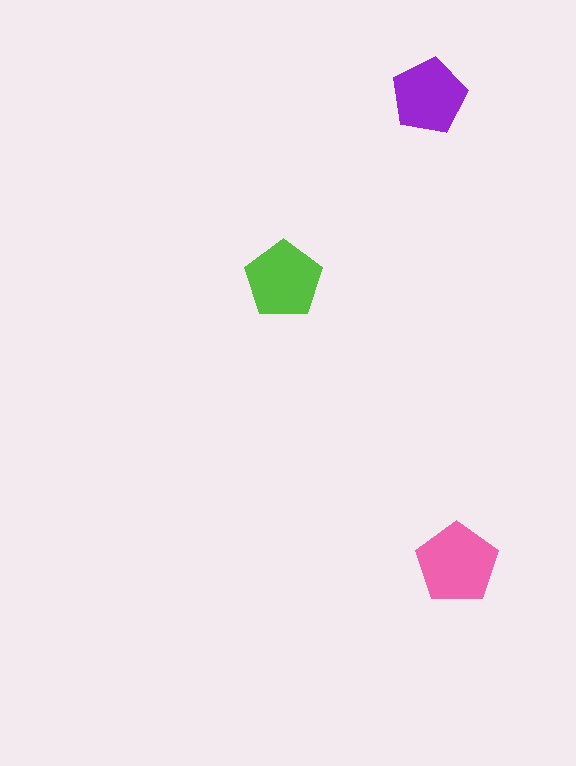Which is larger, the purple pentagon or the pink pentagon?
The pink one.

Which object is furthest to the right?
The pink pentagon is rightmost.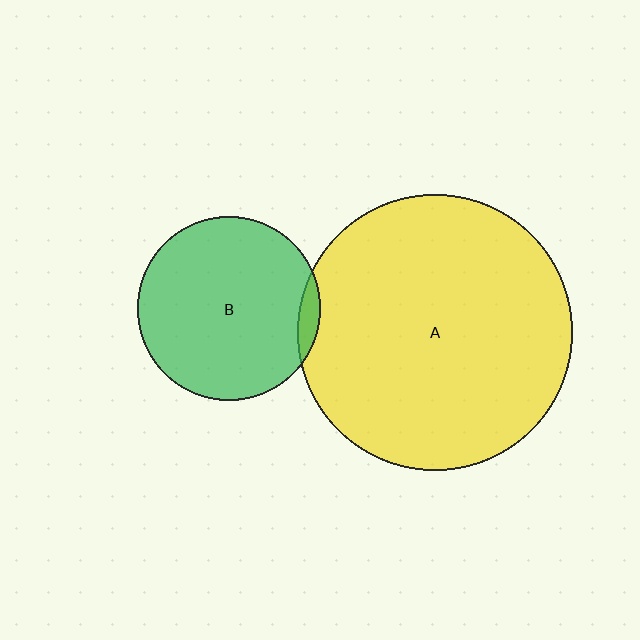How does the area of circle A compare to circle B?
Approximately 2.3 times.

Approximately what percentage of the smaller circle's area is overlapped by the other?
Approximately 5%.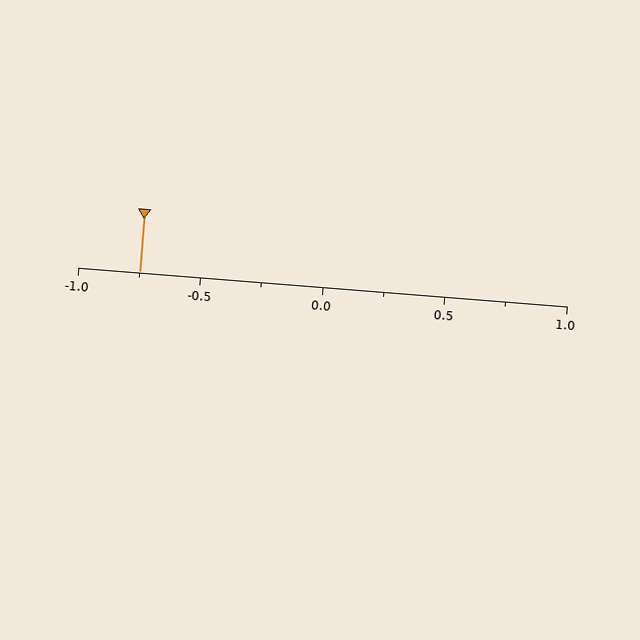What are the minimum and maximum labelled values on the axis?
The axis runs from -1.0 to 1.0.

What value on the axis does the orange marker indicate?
The marker indicates approximately -0.75.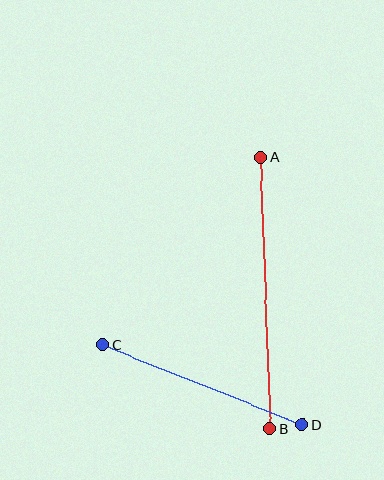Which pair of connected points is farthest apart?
Points A and B are farthest apart.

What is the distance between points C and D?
The distance is approximately 215 pixels.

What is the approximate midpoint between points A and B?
The midpoint is at approximately (265, 293) pixels.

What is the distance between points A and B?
The distance is approximately 272 pixels.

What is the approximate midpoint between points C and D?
The midpoint is at approximately (203, 385) pixels.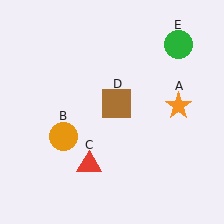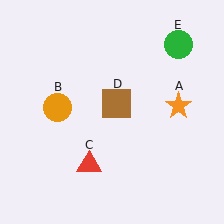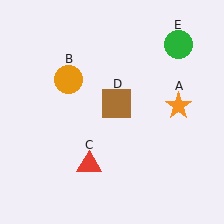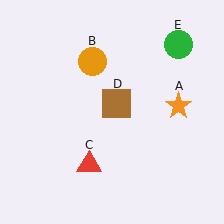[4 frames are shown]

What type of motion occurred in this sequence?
The orange circle (object B) rotated clockwise around the center of the scene.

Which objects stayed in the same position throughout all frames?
Orange star (object A) and red triangle (object C) and brown square (object D) and green circle (object E) remained stationary.